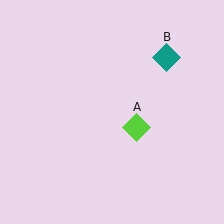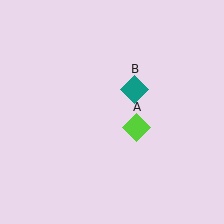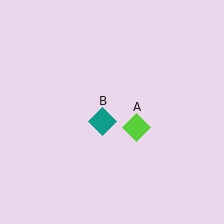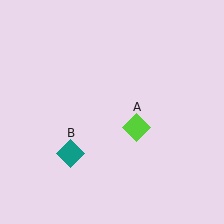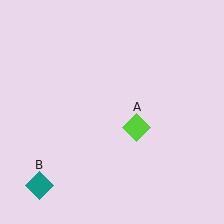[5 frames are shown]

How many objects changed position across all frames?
1 object changed position: teal diamond (object B).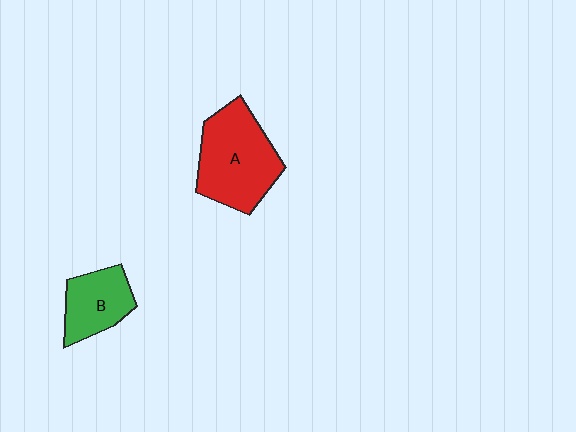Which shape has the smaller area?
Shape B (green).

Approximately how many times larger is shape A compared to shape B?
Approximately 1.7 times.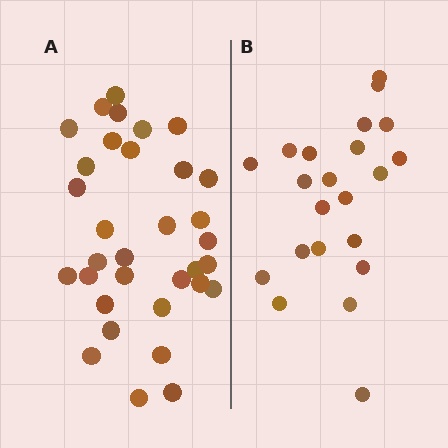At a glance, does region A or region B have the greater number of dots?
Region A (the left region) has more dots.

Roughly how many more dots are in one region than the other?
Region A has roughly 12 or so more dots than region B.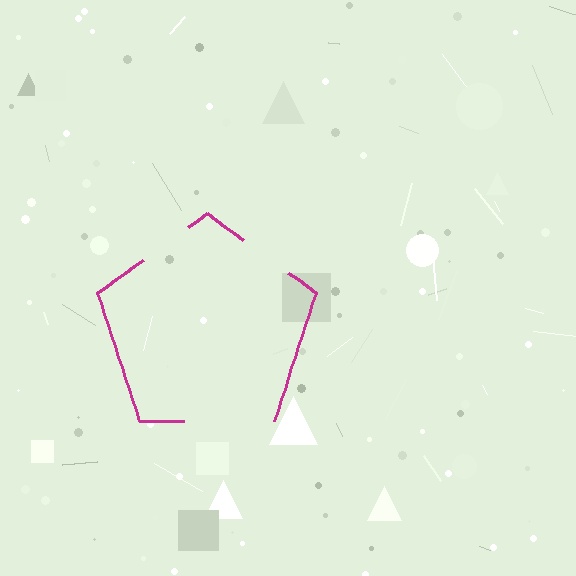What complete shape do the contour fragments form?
The contour fragments form a pentagon.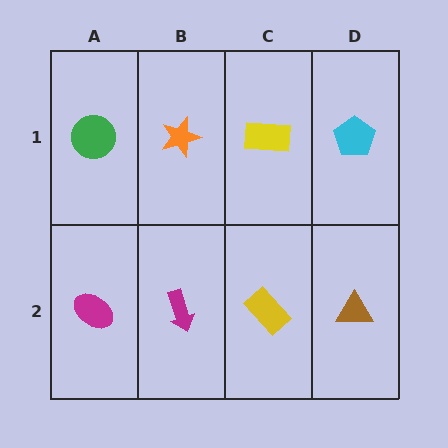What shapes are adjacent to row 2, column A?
A green circle (row 1, column A), a magenta arrow (row 2, column B).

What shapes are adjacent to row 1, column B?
A magenta arrow (row 2, column B), a green circle (row 1, column A), a yellow rectangle (row 1, column C).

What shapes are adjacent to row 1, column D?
A brown triangle (row 2, column D), a yellow rectangle (row 1, column C).